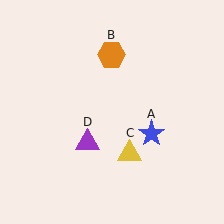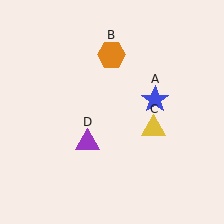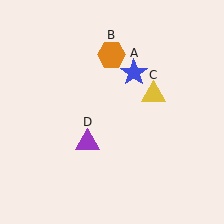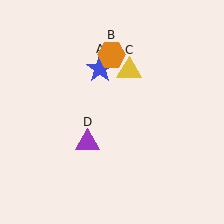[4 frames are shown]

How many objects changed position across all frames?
2 objects changed position: blue star (object A), yellow triangle (object C).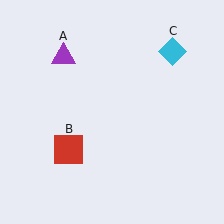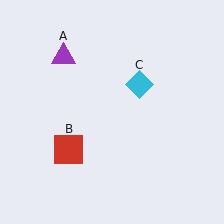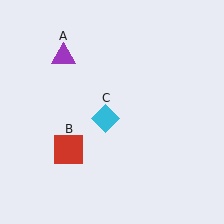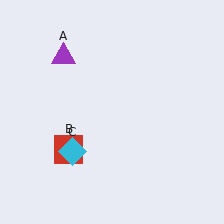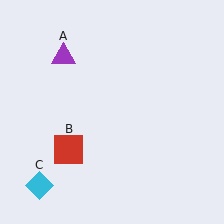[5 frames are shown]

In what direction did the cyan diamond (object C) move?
The cyan diamond (object C) moved down and to the left.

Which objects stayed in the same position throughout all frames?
Purple triangle (object A) and red square (object B) remained stationary.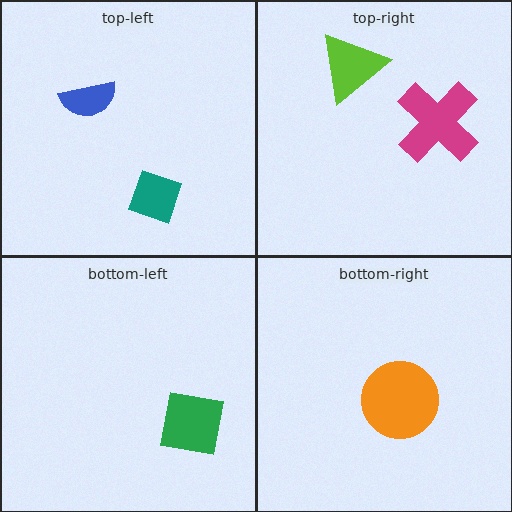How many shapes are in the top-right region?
2.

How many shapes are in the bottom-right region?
1.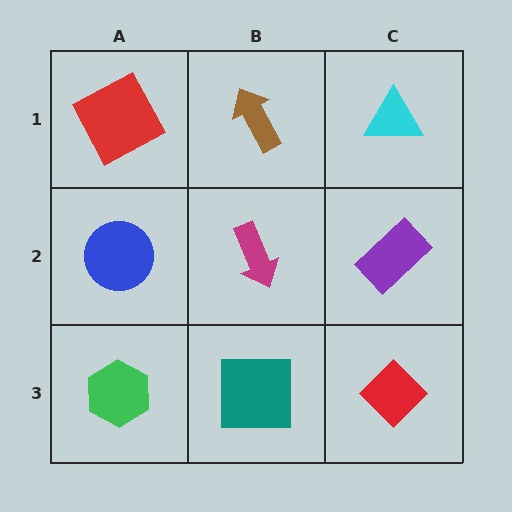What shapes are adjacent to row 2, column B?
A brown arrow (row 1, column B), a teal square (row 3, column B), a blue circle (row 2, column A), a purple rectangle (row 2, column C).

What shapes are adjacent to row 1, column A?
A blue circle (row 2, column A), a brown arrow (row 1, column B).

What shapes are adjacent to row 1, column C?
A purple rectangle (row 2, column C), a brown arrow (row 1, column B).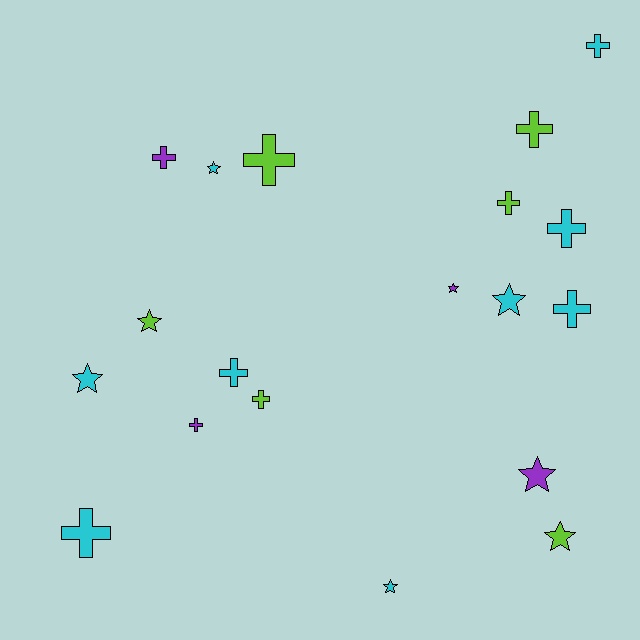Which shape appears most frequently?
Cross, with 11 objects.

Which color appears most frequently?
Cyan, with 9 objects.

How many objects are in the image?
There are 19 objects.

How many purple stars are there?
There are 2 purple stars.